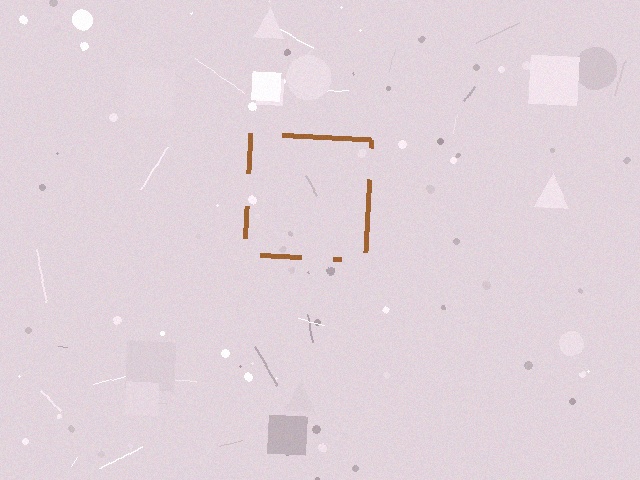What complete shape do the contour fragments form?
The contour fragments form a square.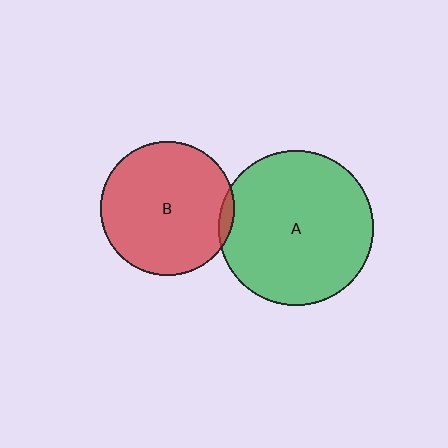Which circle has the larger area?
Circle A (green).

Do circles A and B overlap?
Yes.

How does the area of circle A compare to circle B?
Approximately 1.3 times.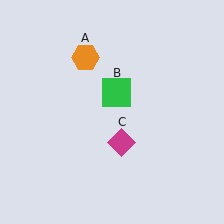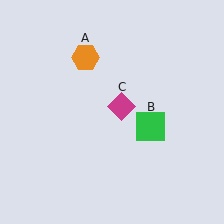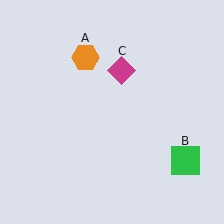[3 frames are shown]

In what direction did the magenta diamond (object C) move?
The magenta diamond (object C) moved up.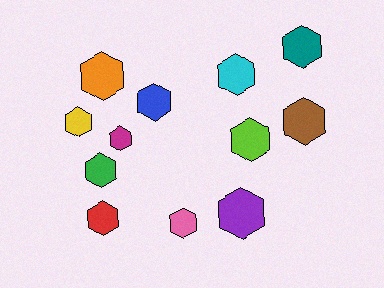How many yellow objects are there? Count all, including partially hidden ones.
There is 1 yellow object.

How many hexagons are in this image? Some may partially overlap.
There are 12 hexagons.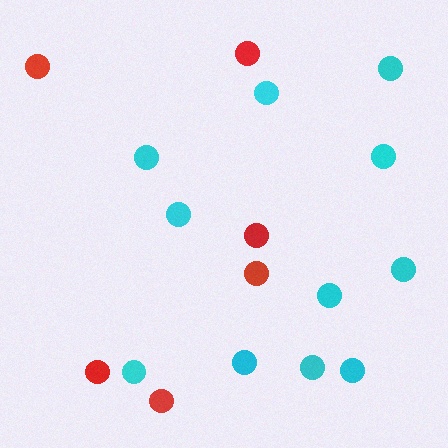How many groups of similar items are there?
There are 2 groups: one group of red circles (6) and one group of cyan circles (11).